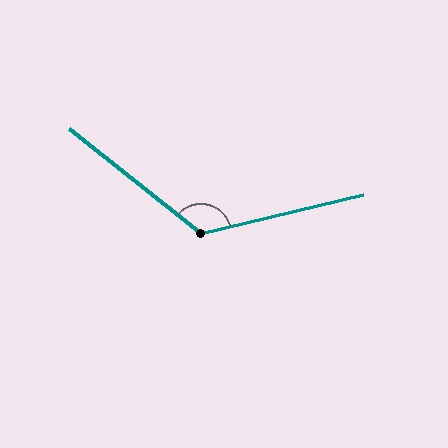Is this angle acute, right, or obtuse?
It is obtuse.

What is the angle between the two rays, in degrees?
Approximately 128 degrees.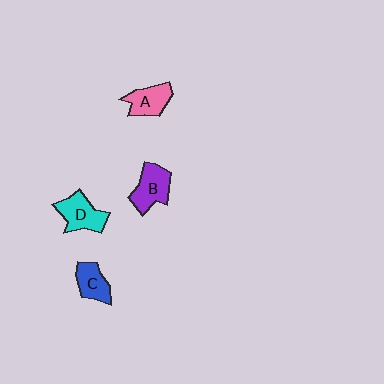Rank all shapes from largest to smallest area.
From largest to smallest: B (purple), D (cyan), A (pink), C (blue).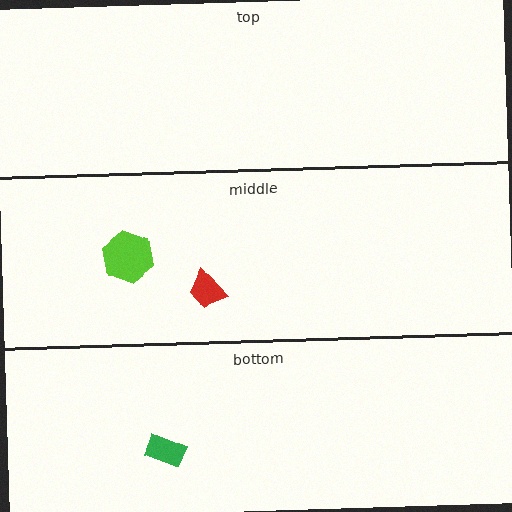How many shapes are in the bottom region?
1.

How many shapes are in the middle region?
2.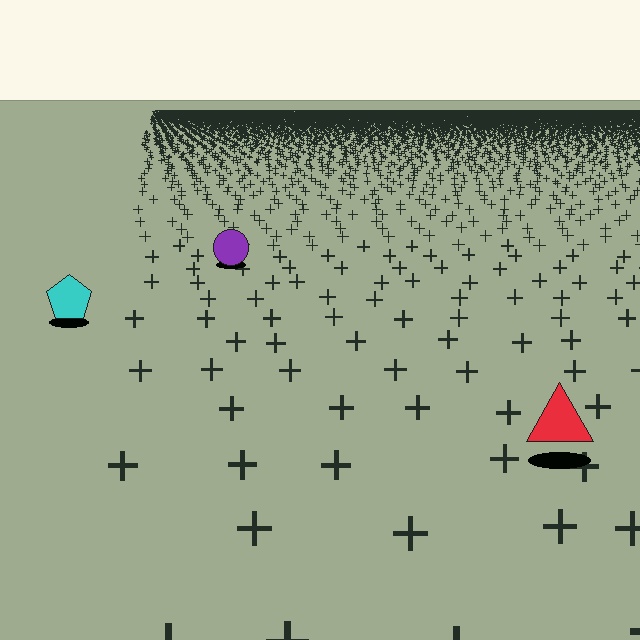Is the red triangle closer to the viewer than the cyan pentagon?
Yes. The red triangle is closer — you can tell from the texture gradient: the ground texture is coarser near it.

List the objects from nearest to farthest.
From nearest to farthest: the red triangle, the cyan pentagon, the purple circle.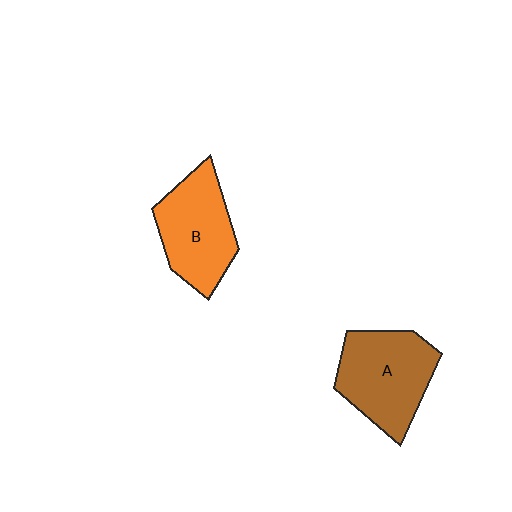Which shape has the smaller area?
Shape B (orange).